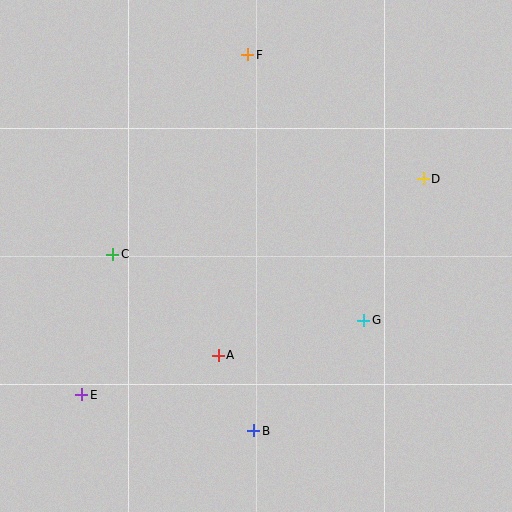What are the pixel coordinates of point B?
Point B is at (253, 431).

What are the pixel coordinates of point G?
Point G is at (364, 320).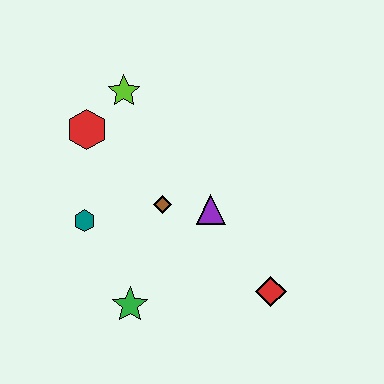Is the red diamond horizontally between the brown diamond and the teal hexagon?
No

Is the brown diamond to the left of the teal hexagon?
No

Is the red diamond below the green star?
No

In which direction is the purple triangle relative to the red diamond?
The purple triangle is above the red diamond.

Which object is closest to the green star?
The teal hexagon is closest to the green star.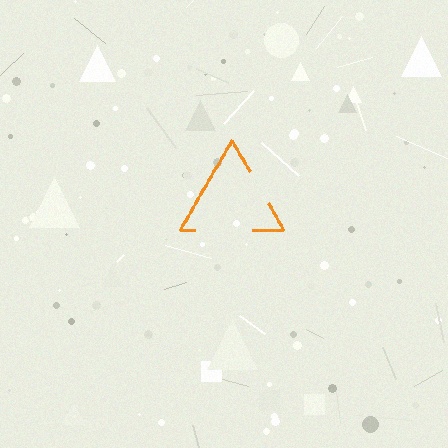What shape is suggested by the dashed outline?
The dashed outline suggests a triangle.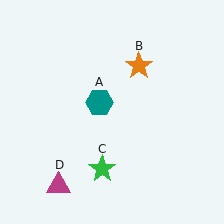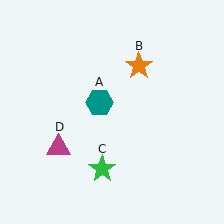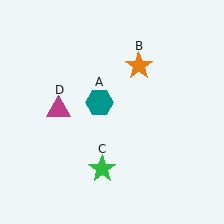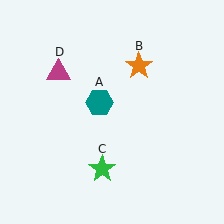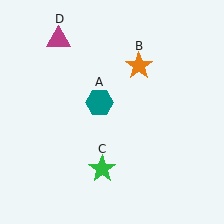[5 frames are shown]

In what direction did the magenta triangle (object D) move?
The magenta triangle (object D) moved up.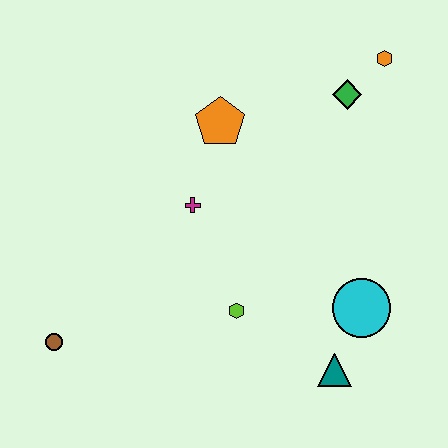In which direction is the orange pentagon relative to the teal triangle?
The orange pentagon is above the teal triangle.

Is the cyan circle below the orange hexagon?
Yes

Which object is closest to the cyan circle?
The teal triangle is closest to the cyan circle.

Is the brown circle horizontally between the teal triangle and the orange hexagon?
No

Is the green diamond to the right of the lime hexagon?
Yes